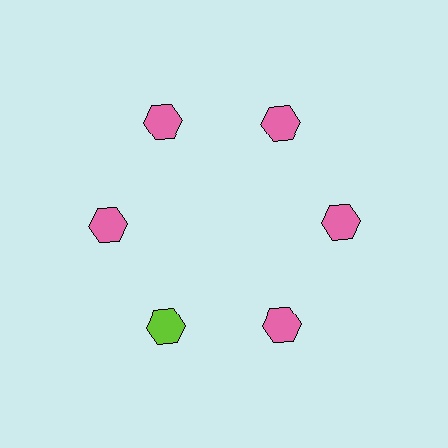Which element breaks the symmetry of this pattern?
The lime hexagon at roughly the 7 o'clock position breaks the symmetry. All other shapes are pink hexagons.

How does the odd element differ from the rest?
It has a different color: lime instead of pink.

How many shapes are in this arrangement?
There are 6 shapes arranged in a ring pattern.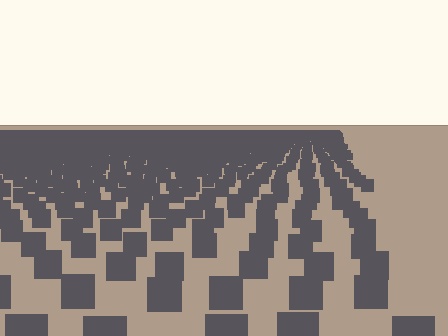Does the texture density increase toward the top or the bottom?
Density increases toward the top.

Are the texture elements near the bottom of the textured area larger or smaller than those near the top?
Larger. Near the bottom, elements are closer to the viewer and appear at a bigger on-screen size.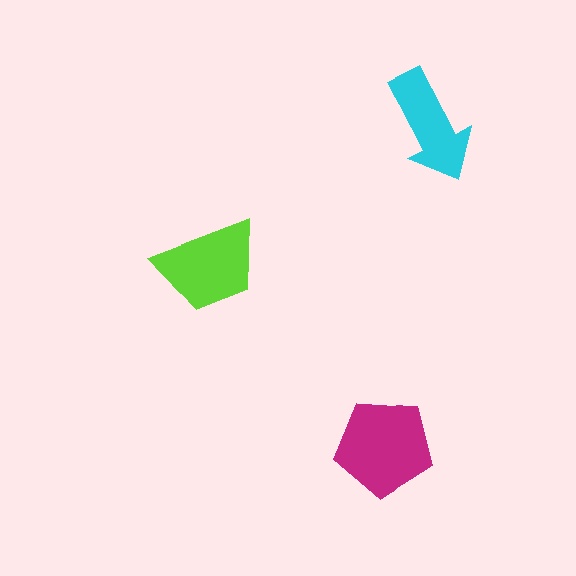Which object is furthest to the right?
The cyan arrow is rightmost.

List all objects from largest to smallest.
The magenta pentagon, the lime trapezoid, the cyan arrow.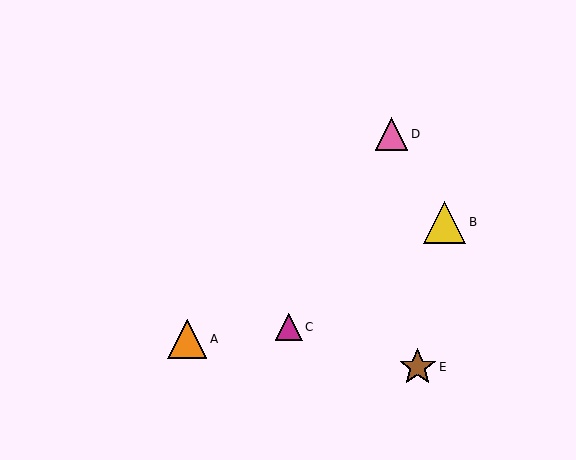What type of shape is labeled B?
Shape B is a yellow triangle.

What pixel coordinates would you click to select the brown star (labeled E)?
Click at (418, 367) to select the brown star E.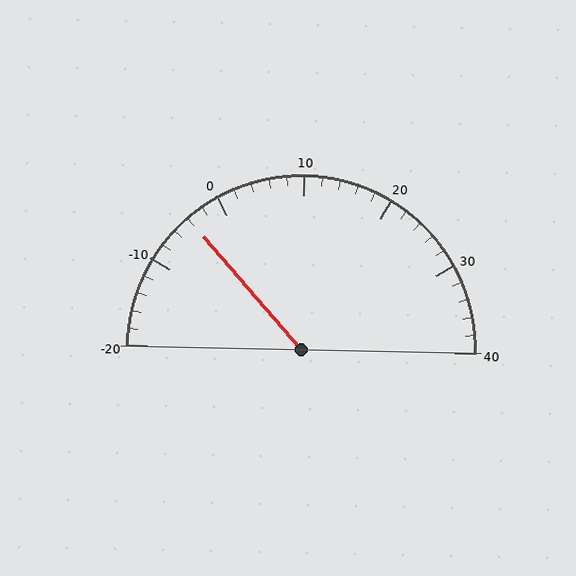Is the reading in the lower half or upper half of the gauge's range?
The reading is in the lower half of the range (-20 to 40).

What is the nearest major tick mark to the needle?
The nearest major tick mark is 0.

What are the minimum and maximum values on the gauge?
The gauge ranges from -20 to 40.